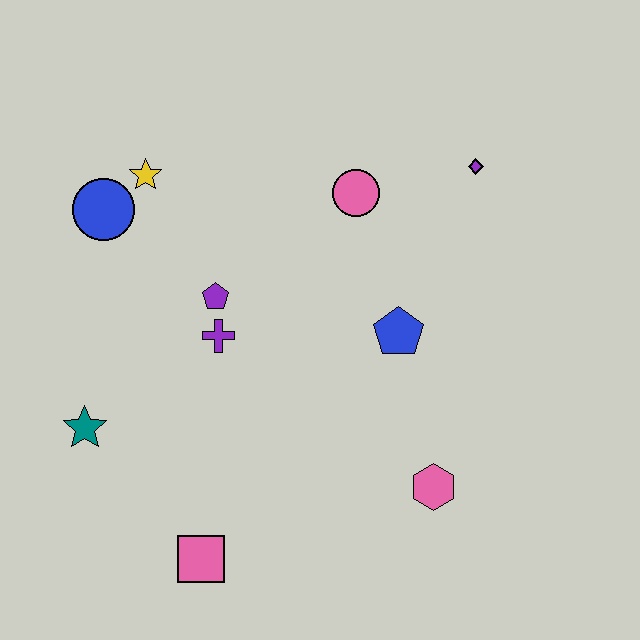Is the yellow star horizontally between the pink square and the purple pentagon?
No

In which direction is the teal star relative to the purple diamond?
The teal star is to the left of the purple diamond.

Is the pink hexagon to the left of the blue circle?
No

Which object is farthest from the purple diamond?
The pink square is farthest from the purple diamond.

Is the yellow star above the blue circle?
Yes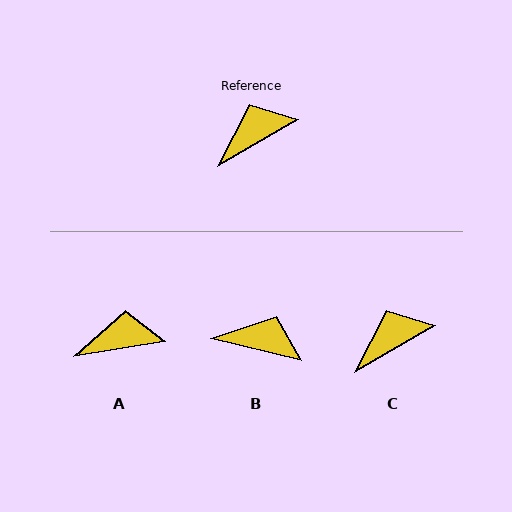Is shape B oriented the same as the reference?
No, it is off by about 44 degrees.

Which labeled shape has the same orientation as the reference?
C.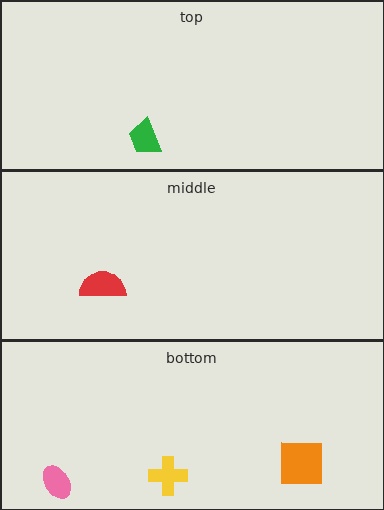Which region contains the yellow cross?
The bottom region.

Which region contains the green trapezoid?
The top region.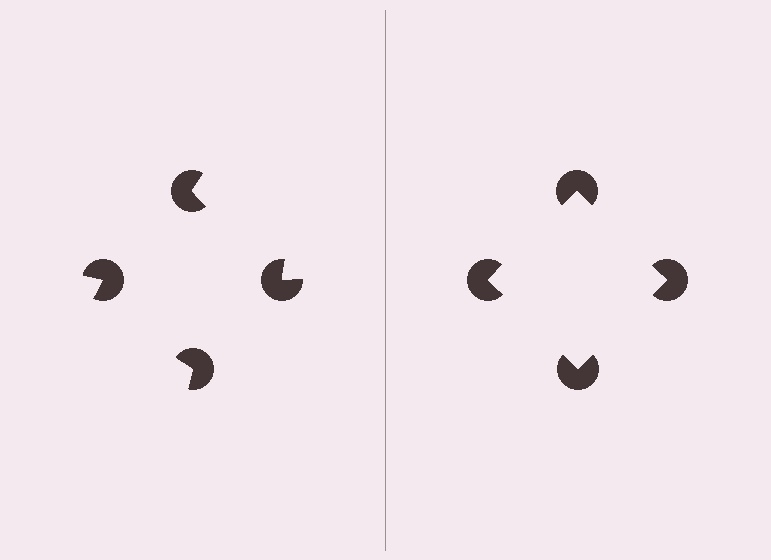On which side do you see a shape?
An illusory square appears on the right side. On the left side the wedge cuts are rotated, so no coherent shape forms.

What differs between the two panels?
The pac-man discs are positioned identically on both sides; only the wedge orientations differ. On the right they align to a square; on the left they are misaligned.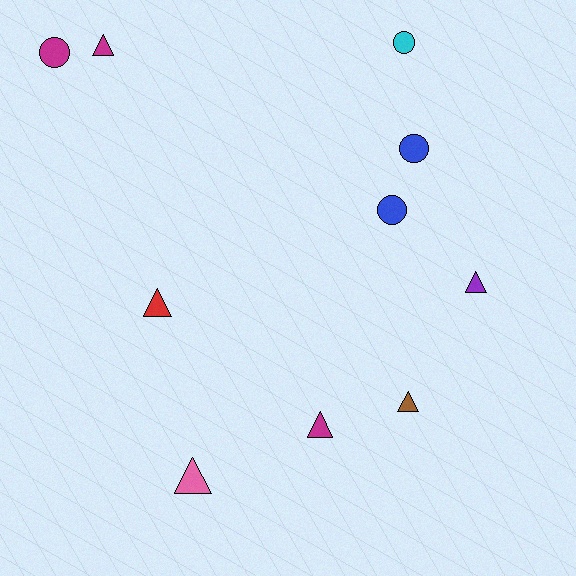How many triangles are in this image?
There are 6 triangles.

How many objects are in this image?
There are 10 objects.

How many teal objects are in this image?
There are no teal objects.